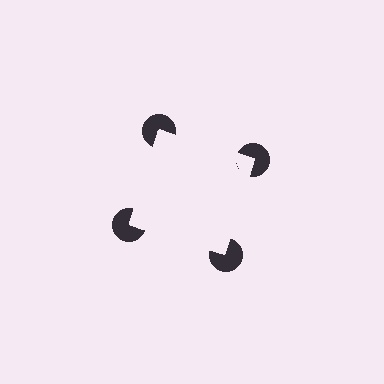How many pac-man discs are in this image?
There are 4 — one at each vertex of the illusory square.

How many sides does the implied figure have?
4 sides.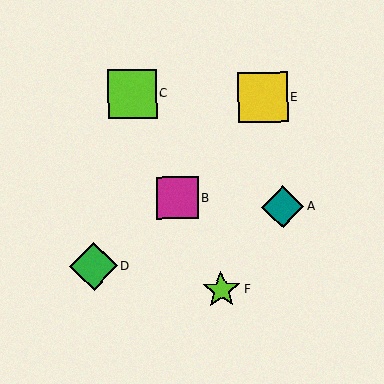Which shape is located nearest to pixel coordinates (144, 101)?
The lime square (labeled C) at (132, 94) is nearest to that location.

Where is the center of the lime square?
The center of the lime square is at (132, 94).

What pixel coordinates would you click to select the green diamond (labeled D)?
Click at (94, 267) to select the green diamond D.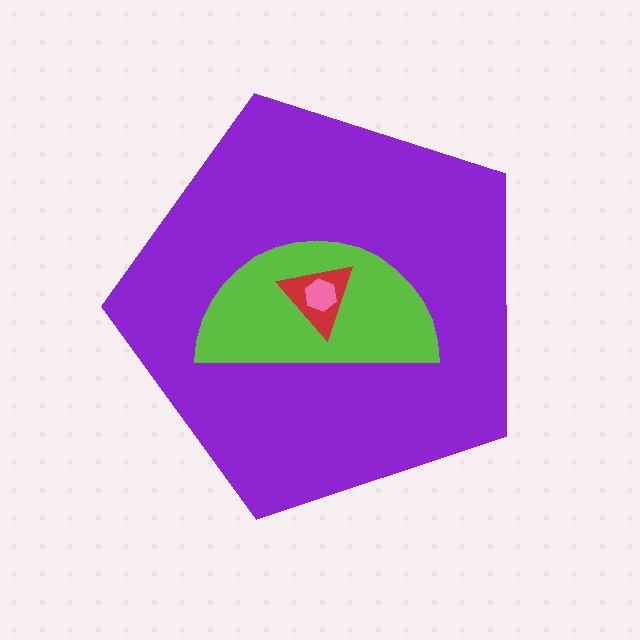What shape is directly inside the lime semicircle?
The red triangle.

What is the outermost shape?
The purple pentagon.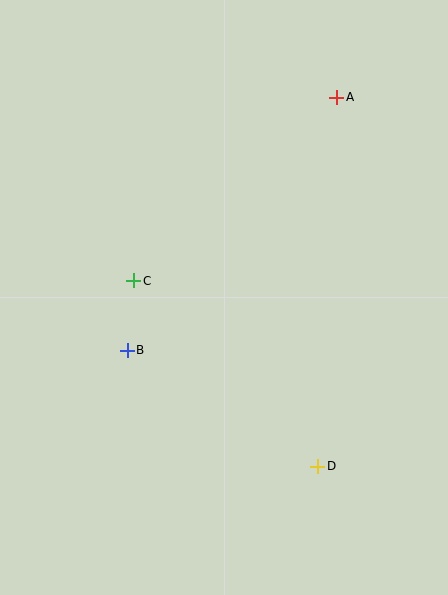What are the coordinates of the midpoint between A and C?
The midpoint between A and C is at (235, 189).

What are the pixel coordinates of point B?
Point B is at (127, 350).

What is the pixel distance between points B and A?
The distance between B and A is 329 pixels.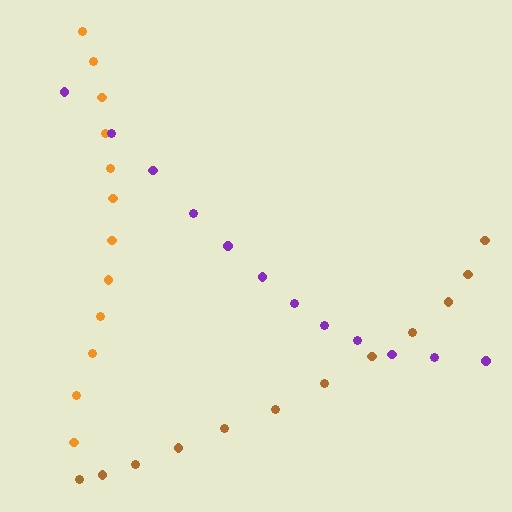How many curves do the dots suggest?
There are 3 distinct paths.